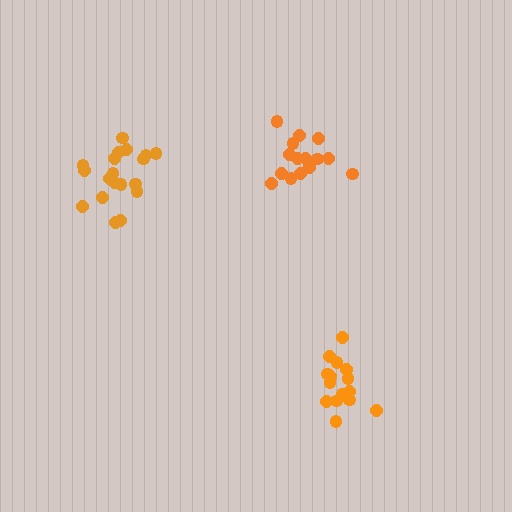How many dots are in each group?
Group 1: 15 dots, Group 2: 16 dots, Group 3: 19 dots (50 total).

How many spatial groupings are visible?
There are 3 spatial groupings.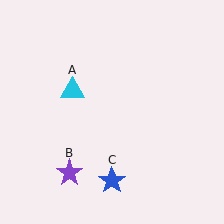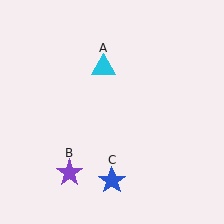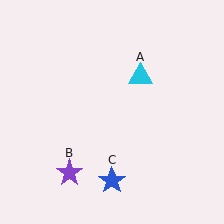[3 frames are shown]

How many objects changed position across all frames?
1 object changed position: cyan triangle (object A).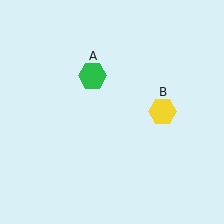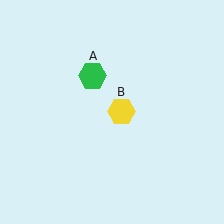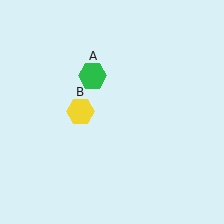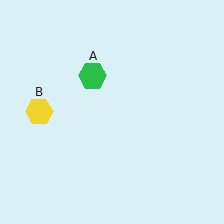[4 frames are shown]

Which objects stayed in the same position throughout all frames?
Green hexagon (object A) remained stationary.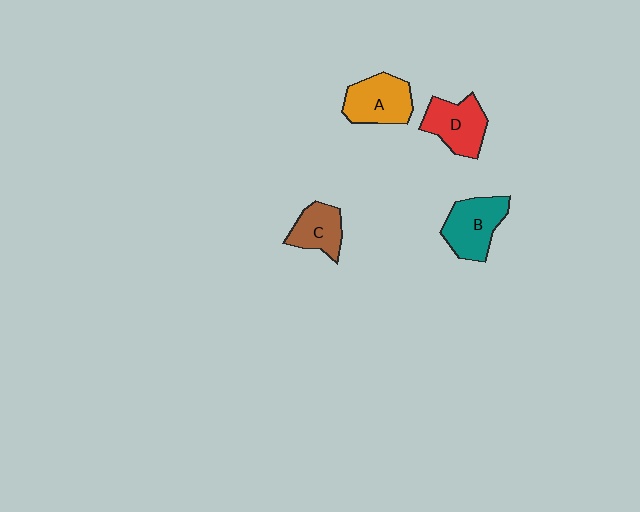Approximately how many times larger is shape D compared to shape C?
Approximately 1.3 times.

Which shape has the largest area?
Shape B (teal).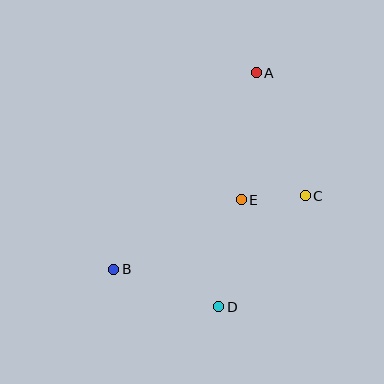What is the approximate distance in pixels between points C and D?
The distance between C and D is approximately 140 pixels.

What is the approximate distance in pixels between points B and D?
The distance between B and D is approximately 111 pixels.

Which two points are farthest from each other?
Points A and B are farthest from each other.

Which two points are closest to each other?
Points C and E are closest to each other.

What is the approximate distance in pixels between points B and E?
The distance between B and E is approximately 145 pixels.